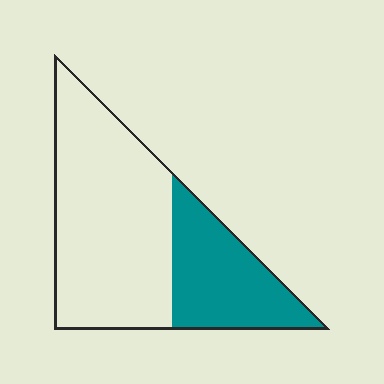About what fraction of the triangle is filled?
About one third (1/3).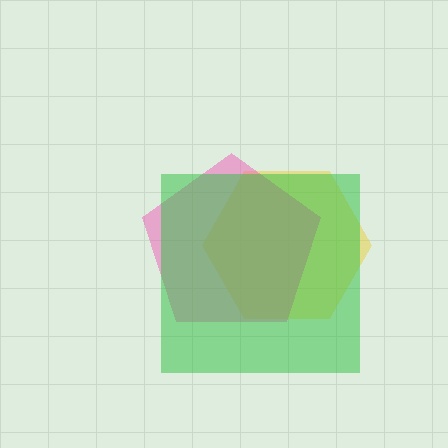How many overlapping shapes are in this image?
There are 3 overlapping shapes in the image.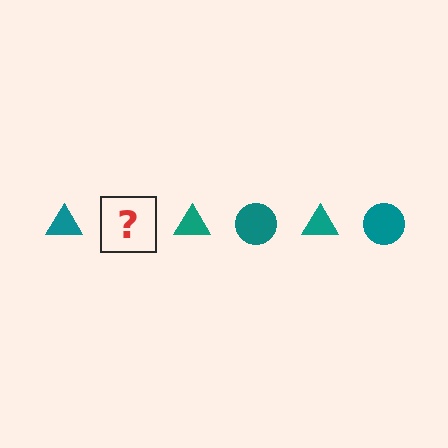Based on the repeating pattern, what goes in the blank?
The blank should be a teal circle.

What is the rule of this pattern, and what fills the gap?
The rule is that the pattern cycles through triangle, circle shapes in teal. The gap should be filled with a teal circle.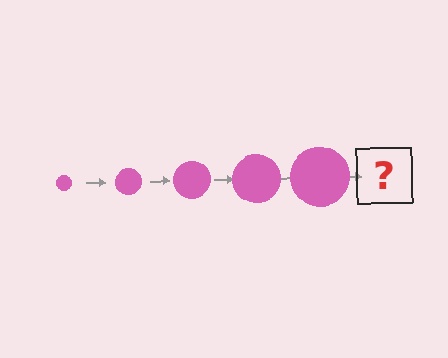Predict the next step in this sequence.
The next step is a pink circle, larger than the previous one.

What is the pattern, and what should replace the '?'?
The pattern is that the circle gets progressively larger each step. The '?' should be a pink circle, larger than the previous one.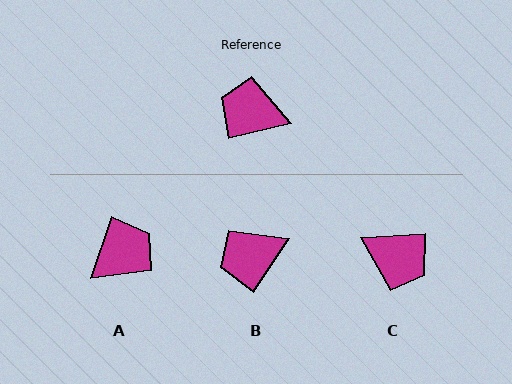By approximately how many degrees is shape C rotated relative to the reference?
Approximately 169 degrees counter-clockwise.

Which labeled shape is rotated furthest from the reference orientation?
C, about 169 degrees away.